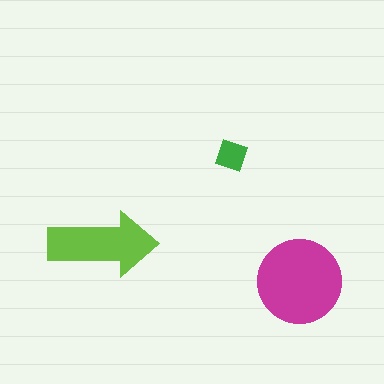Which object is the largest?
The magenta circle.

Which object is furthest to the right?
The magenta circle is rightmost.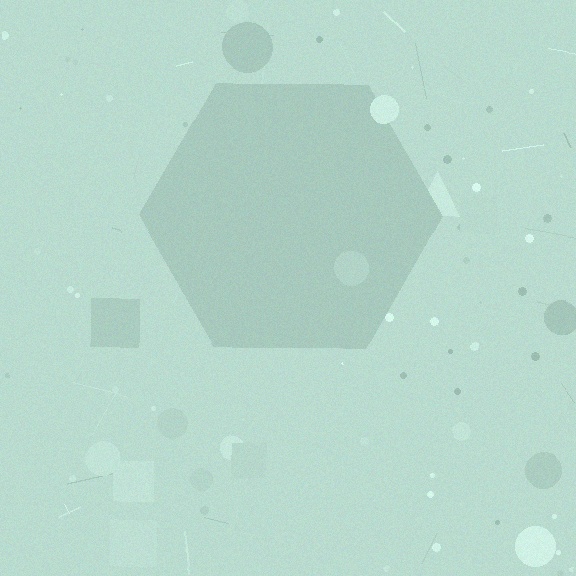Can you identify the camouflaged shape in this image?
The camouflaged shape is a hexagon.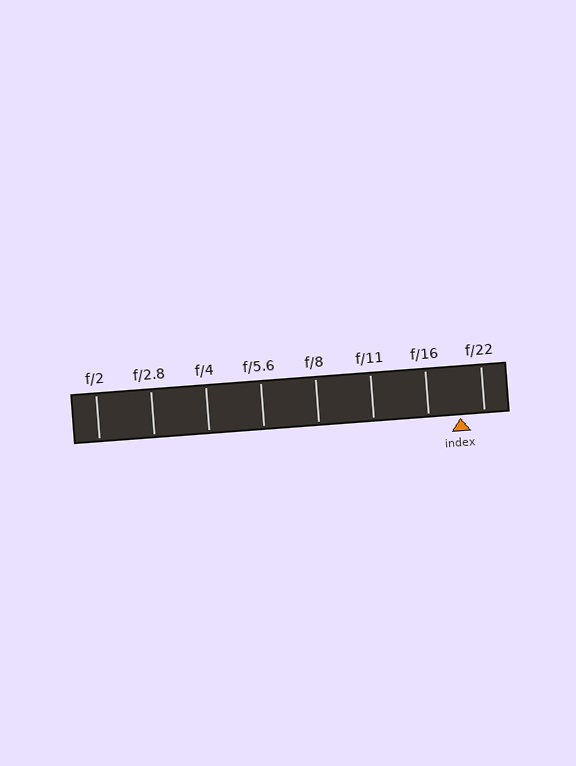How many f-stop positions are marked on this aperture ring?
There are 8 f-stop positions marked.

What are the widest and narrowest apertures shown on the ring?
The widest aperture shown is f/2 and the narrowest is f/22.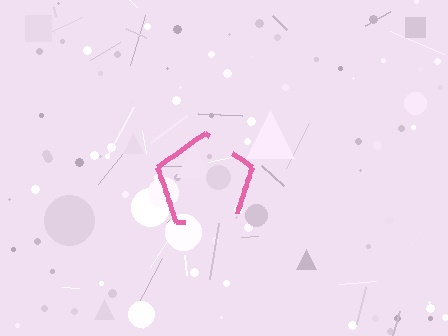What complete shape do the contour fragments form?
The contour fragments form a pentagon.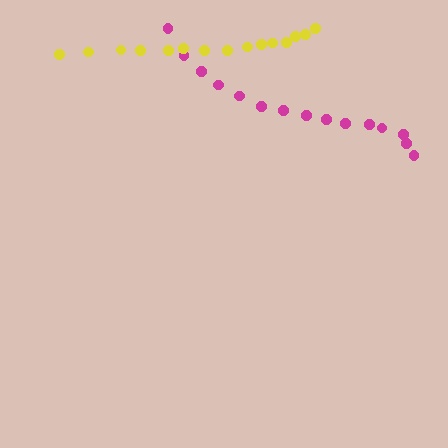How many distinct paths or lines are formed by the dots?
There are 2 distinct paths.